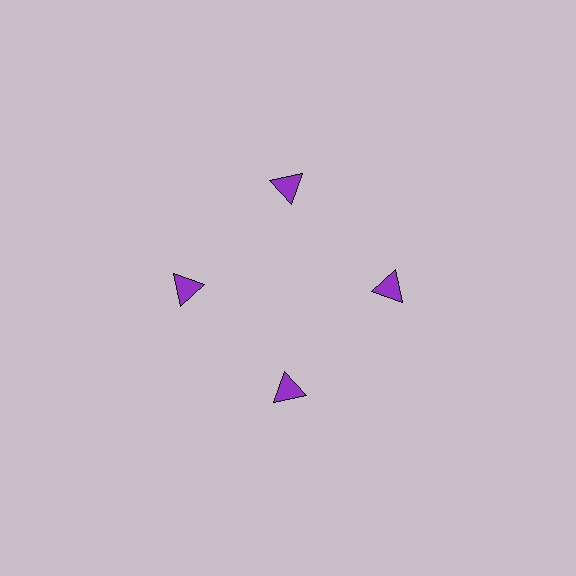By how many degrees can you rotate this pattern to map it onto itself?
The pattern maps onto itself every 90 degrees of rotation.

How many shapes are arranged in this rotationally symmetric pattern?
There are 4 shapes, arranged in 4 groups of 1.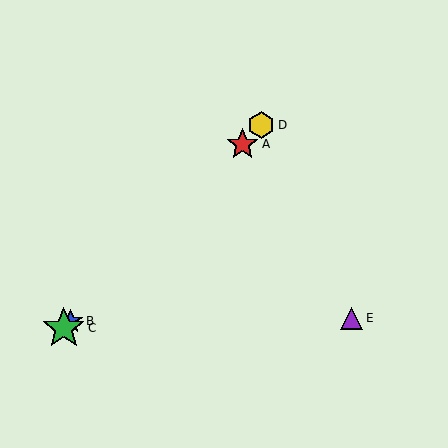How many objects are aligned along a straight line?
4 objects (A, B, C, D) are aligned along a straight line.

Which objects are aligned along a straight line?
Objects A, B, C, D are aligned along a straight line.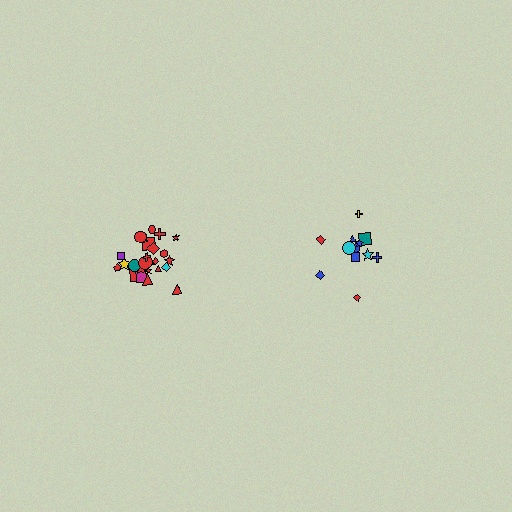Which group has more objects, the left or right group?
The left group.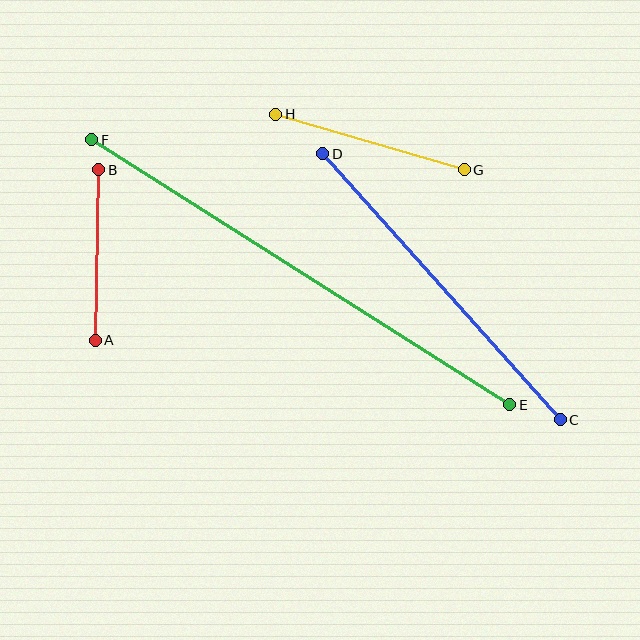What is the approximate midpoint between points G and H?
The midpoint is at approximately (370, 142) pixels.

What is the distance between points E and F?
The distance is approximately 495 pixels.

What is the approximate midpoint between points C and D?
The midpoint is at approximately (441, 287) pixels.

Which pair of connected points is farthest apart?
Points E and F are farthest apart.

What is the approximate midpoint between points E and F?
The midpoint is at approximately (301, 272) pixels.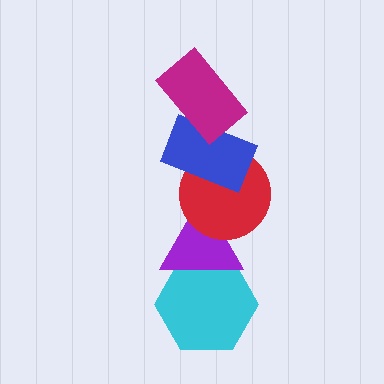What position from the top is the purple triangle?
The purple triangle is 4th from the top.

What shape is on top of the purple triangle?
The red circle is on top of the purple triangle.